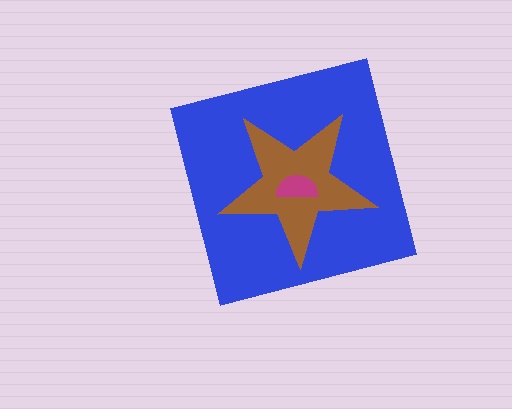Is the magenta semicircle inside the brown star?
Yes.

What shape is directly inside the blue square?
The brown star.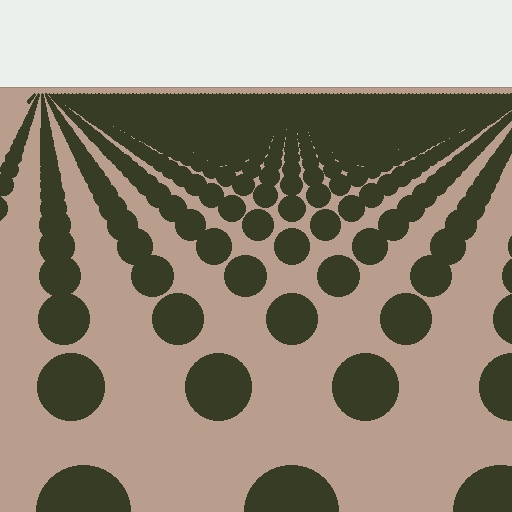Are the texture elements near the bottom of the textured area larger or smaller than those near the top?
Larger. Near the bottom, elements are closer to the viewer and appear at a bigger on-screen size.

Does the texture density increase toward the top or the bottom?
Density increases toward the top.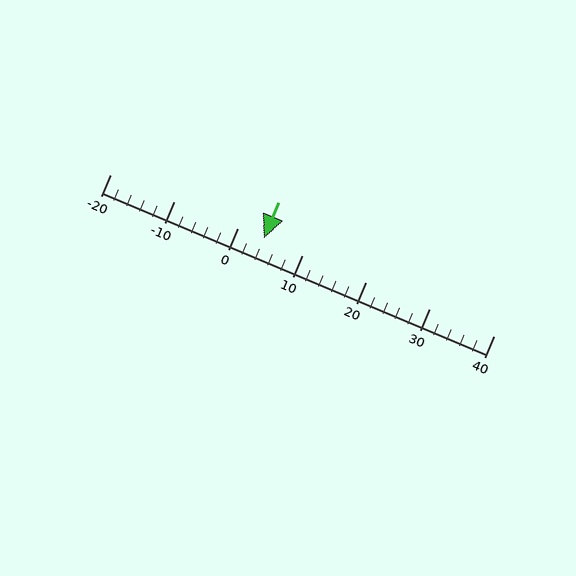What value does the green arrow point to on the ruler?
The green arrow points to approximately 4.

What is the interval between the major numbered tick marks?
The major tick marks are spaced 10 units apart.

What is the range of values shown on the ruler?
The ruler shows values from -20 to 40.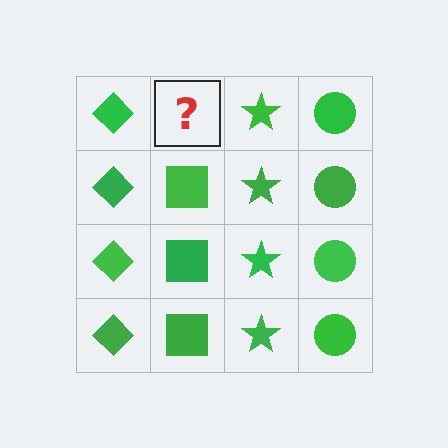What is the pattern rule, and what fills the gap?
The rule is that each column has a consistent shape. The gap should be filled with a green square.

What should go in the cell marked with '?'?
The missing cell should contain a green square.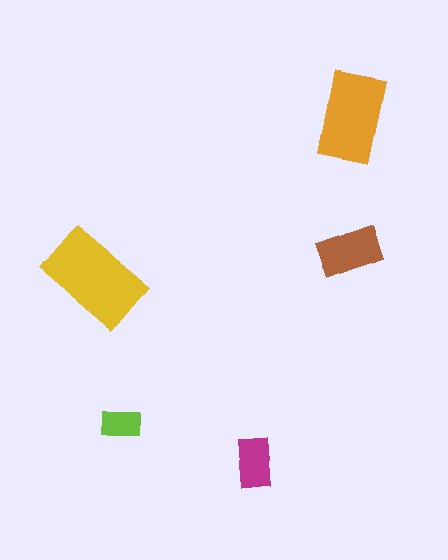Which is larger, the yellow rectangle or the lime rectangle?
The yellow one.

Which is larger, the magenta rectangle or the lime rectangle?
The magenta one.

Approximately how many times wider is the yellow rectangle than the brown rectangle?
About 1.5 times wider.